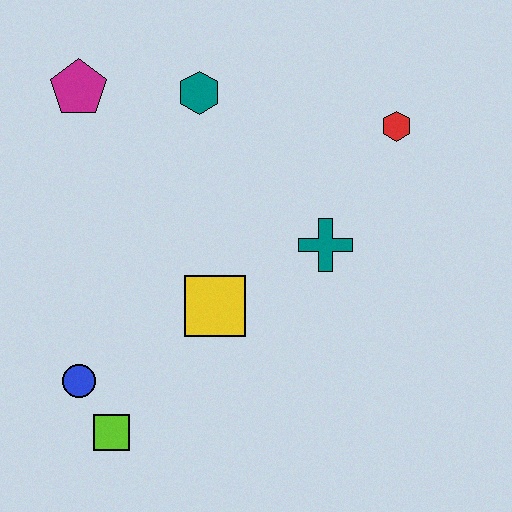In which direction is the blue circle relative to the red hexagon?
The blue circle is to the left of the red hexagon.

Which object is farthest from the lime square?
The red hexagon is farthest from the lime square.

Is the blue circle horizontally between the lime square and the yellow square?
No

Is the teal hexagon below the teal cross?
No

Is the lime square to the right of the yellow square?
No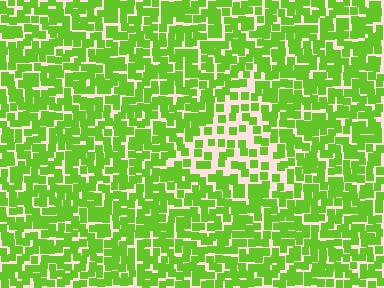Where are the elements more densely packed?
The elements are more densely packed outside the triangle boundary.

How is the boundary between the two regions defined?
The boundary is defined by a change in element density (approximately 2.0x ratio). All elements are the same color, size, and shape.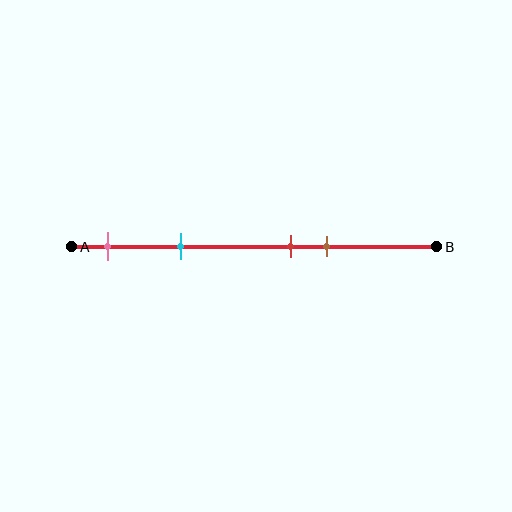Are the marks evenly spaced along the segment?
No, the marks are not evenly spaced.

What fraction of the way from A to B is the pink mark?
The pink mark is approximately 10% (0.1) of the way from A to B.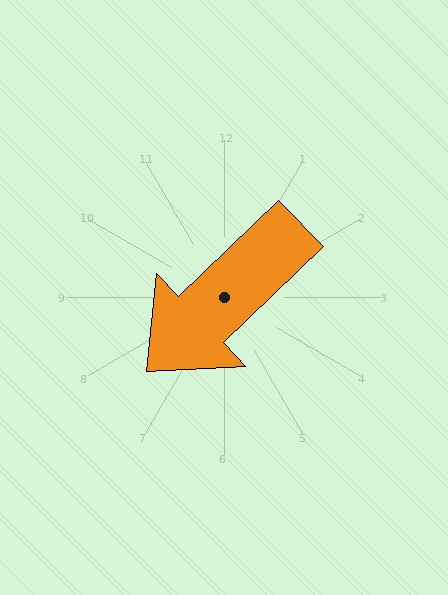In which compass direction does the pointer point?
Southwest.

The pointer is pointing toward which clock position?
Roughly 8 o'clock.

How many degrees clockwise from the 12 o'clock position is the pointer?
Approximately 226 degrees.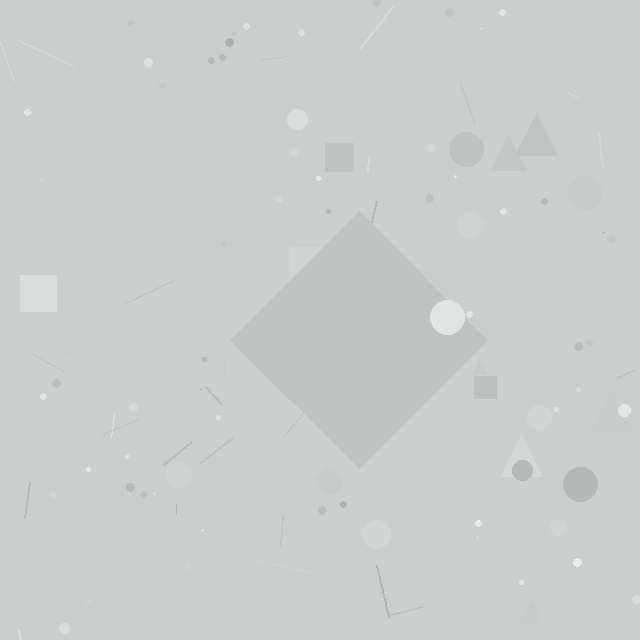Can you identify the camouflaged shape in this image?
The camouflaged shape is a diamond.